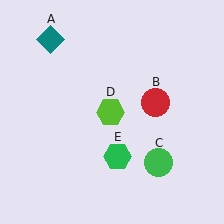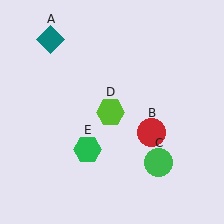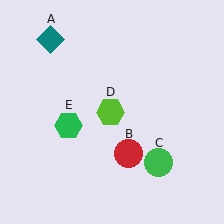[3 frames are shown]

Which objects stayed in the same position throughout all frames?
Teal diamond (object A) and green circle (object C) and lime hexagon (object D) remained stationary.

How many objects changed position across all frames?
2 objects changed position: red circle (object B), green hexagon (object E).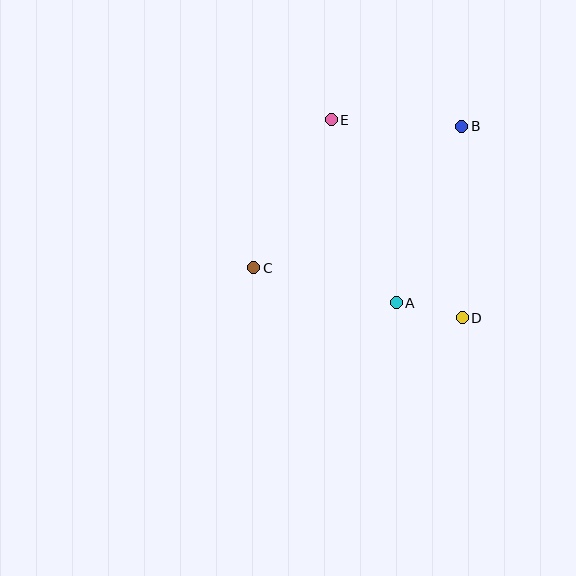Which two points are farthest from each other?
Points B and C are farthest from each other.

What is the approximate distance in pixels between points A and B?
The distance between A and B is approximately 188 pixels.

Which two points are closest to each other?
Points A and D are closest to each other.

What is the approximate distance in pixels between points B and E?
The distance between B and E is approximately 131 pixels.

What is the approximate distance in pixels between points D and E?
The distance between D and E is approximately 238 pixels.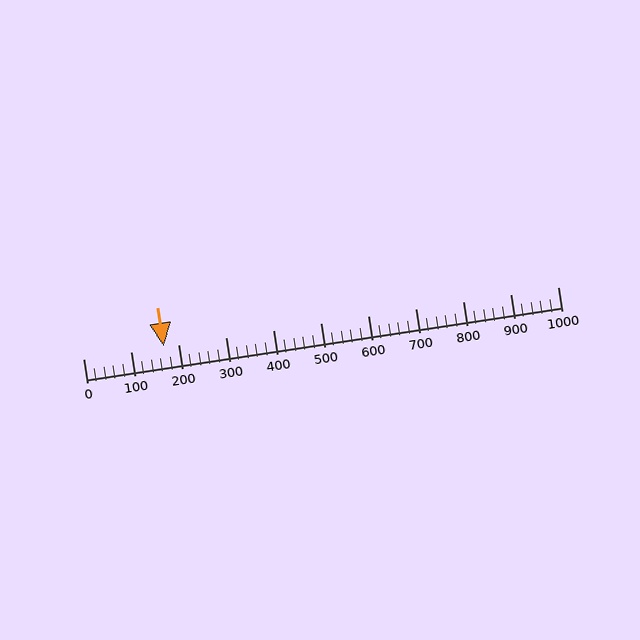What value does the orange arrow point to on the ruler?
The orange arrow points to approximately 169.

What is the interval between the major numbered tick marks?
The major tick marks are spaced 100 units apart.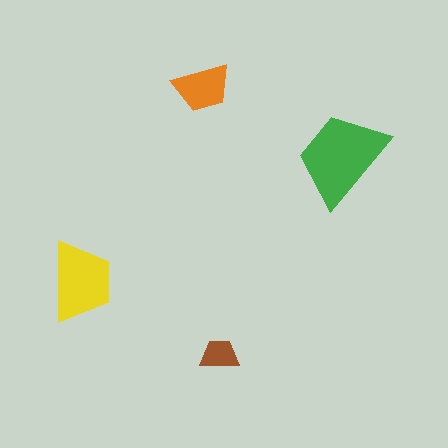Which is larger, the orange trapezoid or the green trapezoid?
The green one.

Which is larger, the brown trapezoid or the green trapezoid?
The green one.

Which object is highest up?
The orange trapezoid is topmost.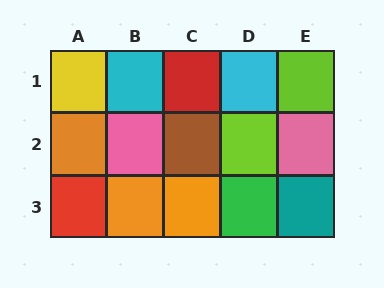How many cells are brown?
1 cell is brown.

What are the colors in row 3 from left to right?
Red, orange, orange, green, teal.